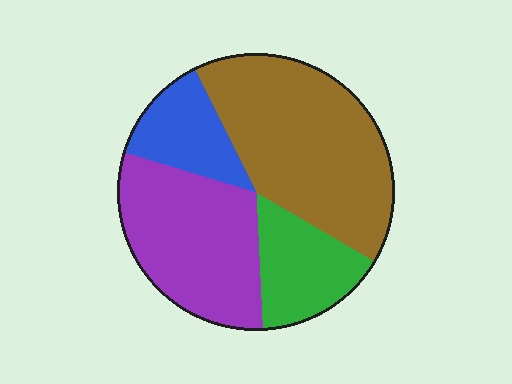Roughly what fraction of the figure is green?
Green takes up about one sixth (1/6) of the figure.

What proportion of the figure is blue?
Blue covers 13% of the figure.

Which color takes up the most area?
Brown, at roughly 40%.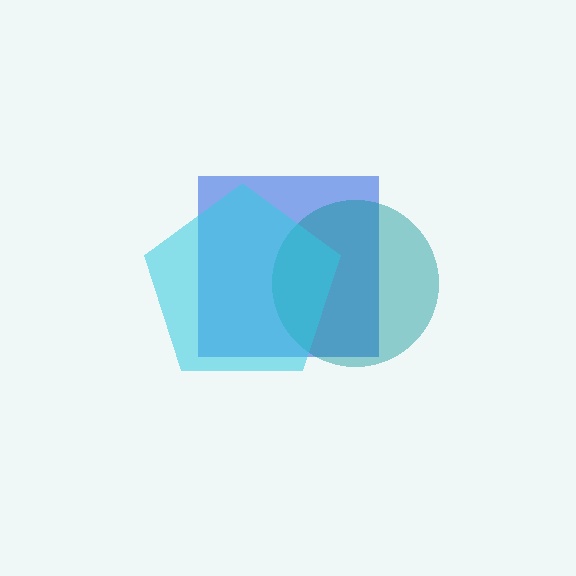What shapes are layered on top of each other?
The layered shapes are: a blue square, a teal circle, a cyan pentagon.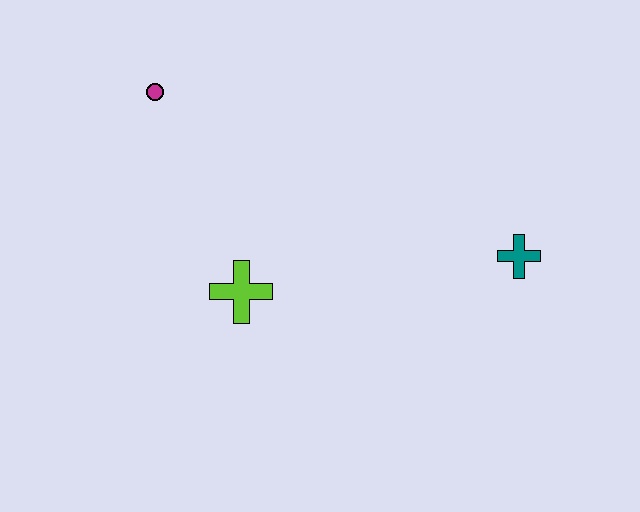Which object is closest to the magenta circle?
The lime cross is closest to the magenta circle.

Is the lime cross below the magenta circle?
Yes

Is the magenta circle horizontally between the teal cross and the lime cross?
No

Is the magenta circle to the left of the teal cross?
Yes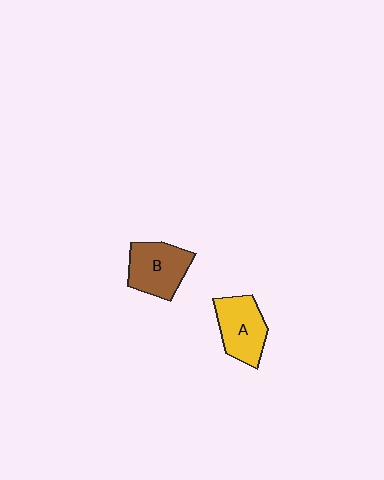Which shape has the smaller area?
Shape A (yellow).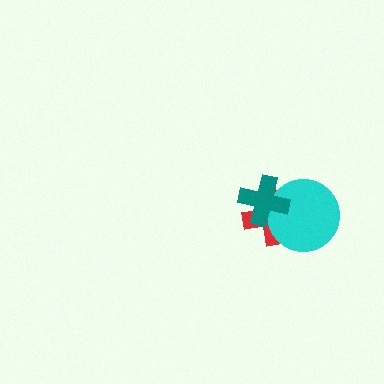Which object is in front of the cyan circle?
The teal cross is in front of the cyan circle.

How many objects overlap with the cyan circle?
2 objects overlap with the cyan circle.